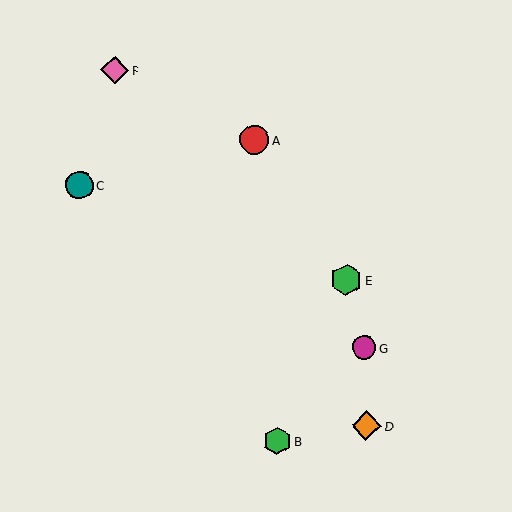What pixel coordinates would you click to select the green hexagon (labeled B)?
Click at (277, 441) to select the green hexagon B.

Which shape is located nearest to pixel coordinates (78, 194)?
The teal circle (labeled C) at (79, 185) is nearest to that location.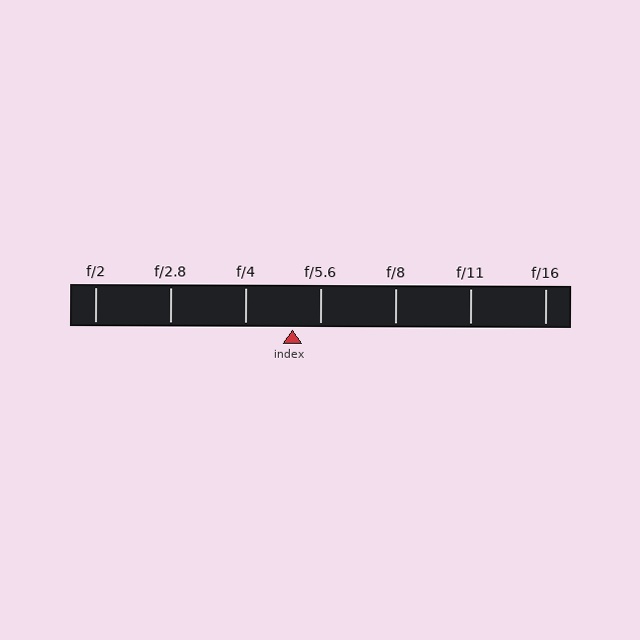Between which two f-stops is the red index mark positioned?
The index mark is between f/4 and f/5.6.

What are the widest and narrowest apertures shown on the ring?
The widest aperture shown is f/2 and the narrowest is f/16.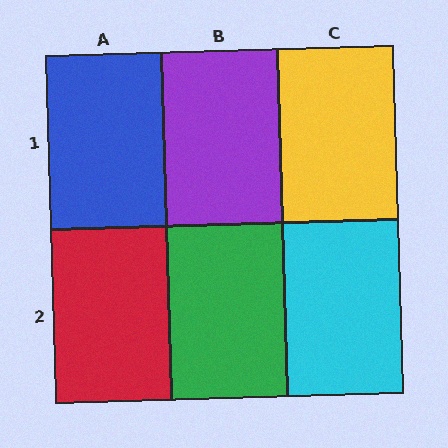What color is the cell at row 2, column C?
Cyan.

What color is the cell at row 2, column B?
Green.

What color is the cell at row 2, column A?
Red.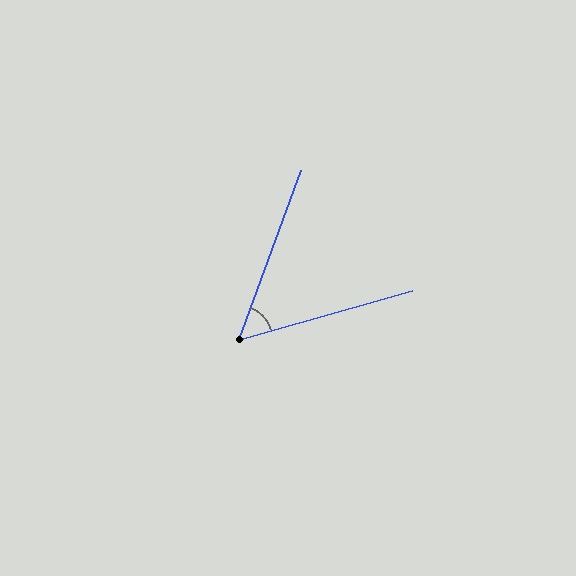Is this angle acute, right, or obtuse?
It is acute.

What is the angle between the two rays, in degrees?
Approximately 54 degrees.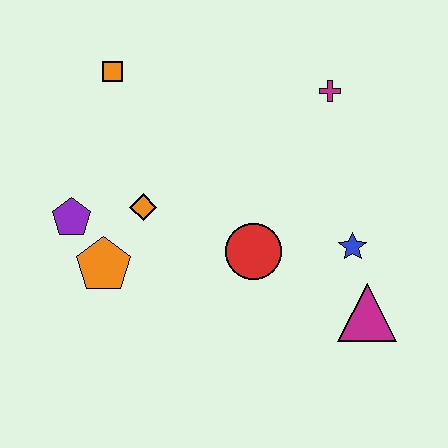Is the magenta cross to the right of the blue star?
No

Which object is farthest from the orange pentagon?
The magenta cross is farthest from the orange pentagon.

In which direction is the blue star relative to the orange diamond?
The blue star is to the right of the orange diamond.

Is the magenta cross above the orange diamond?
Yes